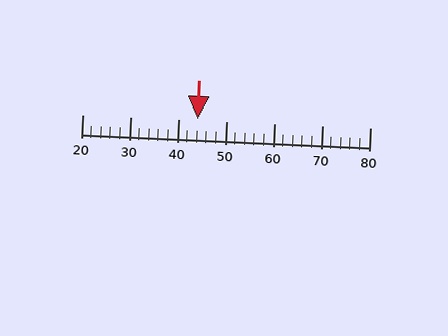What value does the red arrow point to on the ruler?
The red arrow points to approximately 44.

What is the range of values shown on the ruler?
The ruler shows values from 20 to 80.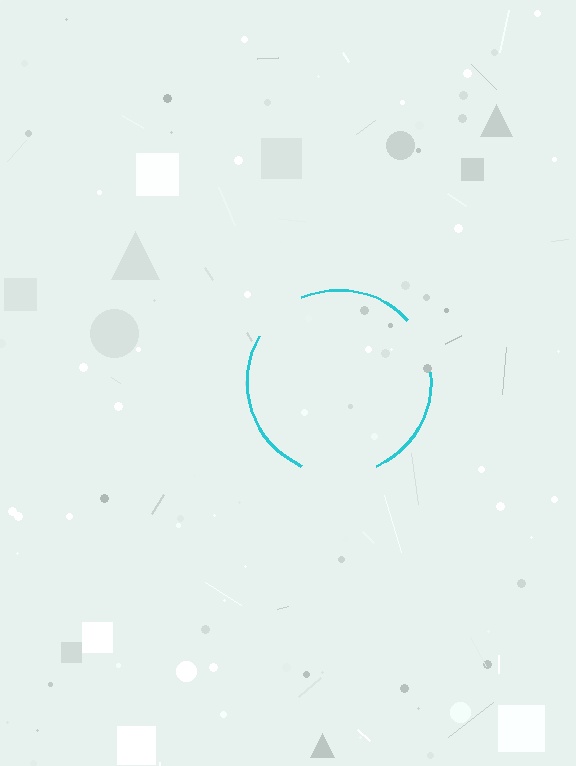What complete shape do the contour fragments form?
The contour fragments form a circle.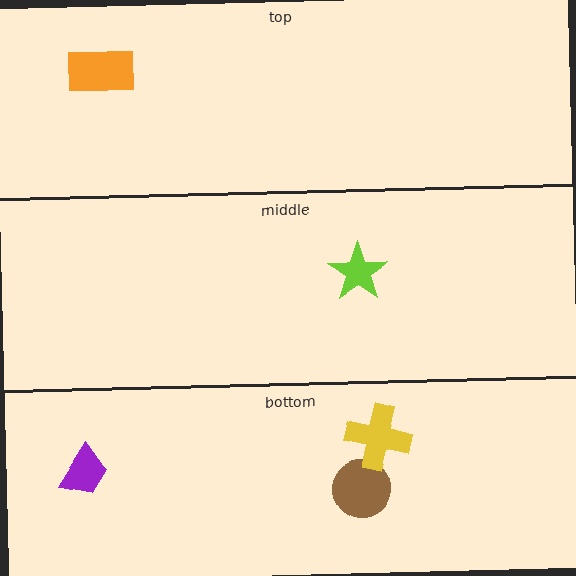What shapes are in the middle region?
The lime star.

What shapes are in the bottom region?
The brown circle, the yellow cross, the purple trapezoid.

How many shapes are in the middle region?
1.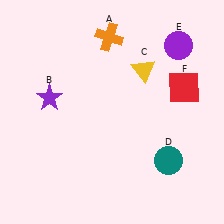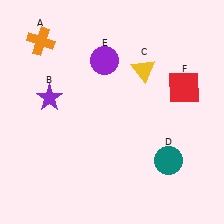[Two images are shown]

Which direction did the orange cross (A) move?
The orange cross (A) moved left.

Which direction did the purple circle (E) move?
The purple circle (E) moved left.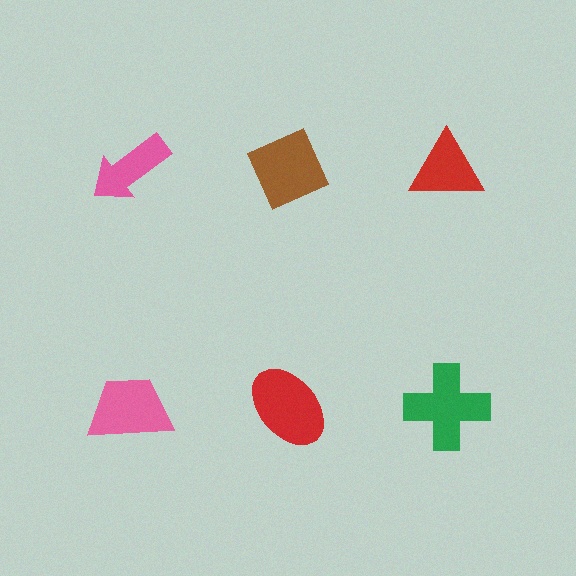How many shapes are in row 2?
3 shapes.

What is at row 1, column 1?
A pink arrow.